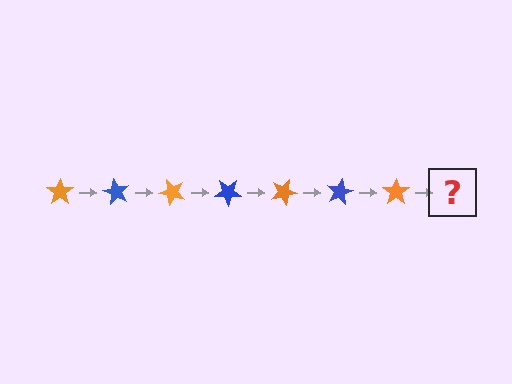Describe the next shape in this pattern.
It should be a blue star, rotated 420 degrees from the start.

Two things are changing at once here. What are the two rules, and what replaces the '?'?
The two rules are that it rotates 60 degrees each step and the color cycles through orange and blue. The '?' should be a blue star, rotated 420 degrees from the start.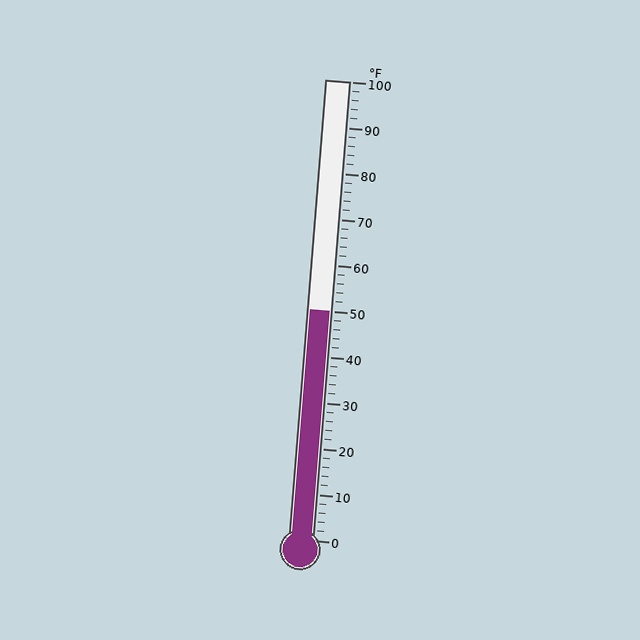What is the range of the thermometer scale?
The thermometer scale ranges from 0°F to 100°F.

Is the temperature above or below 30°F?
The temperature is above 30°F.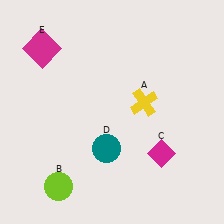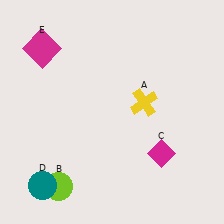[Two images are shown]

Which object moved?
The teal circle (D) moved left.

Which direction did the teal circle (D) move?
The teal circle (D) moved left.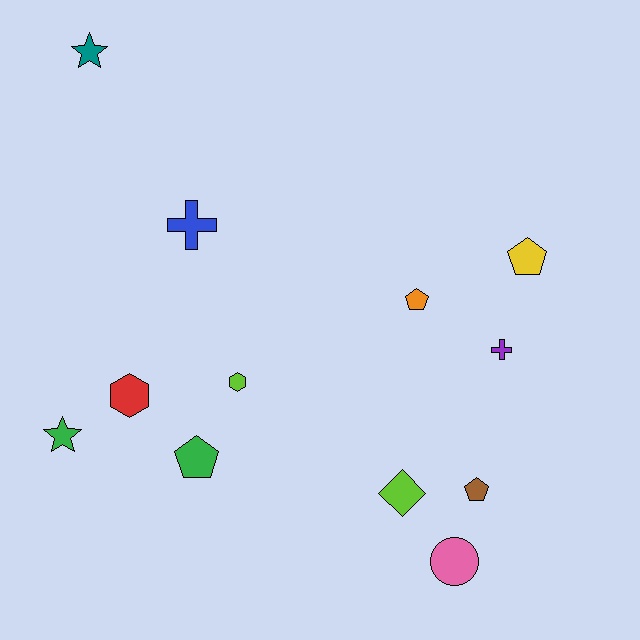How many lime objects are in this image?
There are 2 lime objects.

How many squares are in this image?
There are no squares.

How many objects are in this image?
There are 12 objects.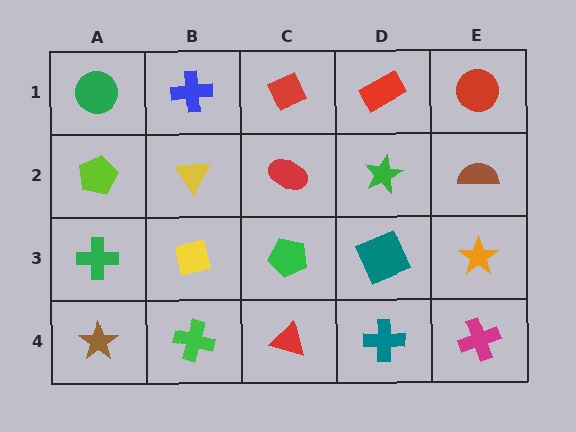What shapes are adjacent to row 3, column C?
A red ellipse (row 2, column C), a red triangle (row 4, column C), a yellow square (row 3, column B), a teal square (row 3, column D).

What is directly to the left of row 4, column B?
A brown star.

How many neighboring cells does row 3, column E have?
3.